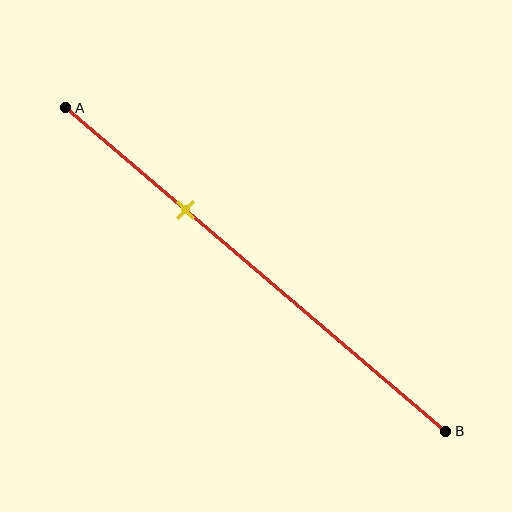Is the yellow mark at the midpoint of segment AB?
No, the mark is at about 30% from A, not at the 50% midpoint.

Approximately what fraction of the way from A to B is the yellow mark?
The yellow mark is approximately 30% of the way from A to B.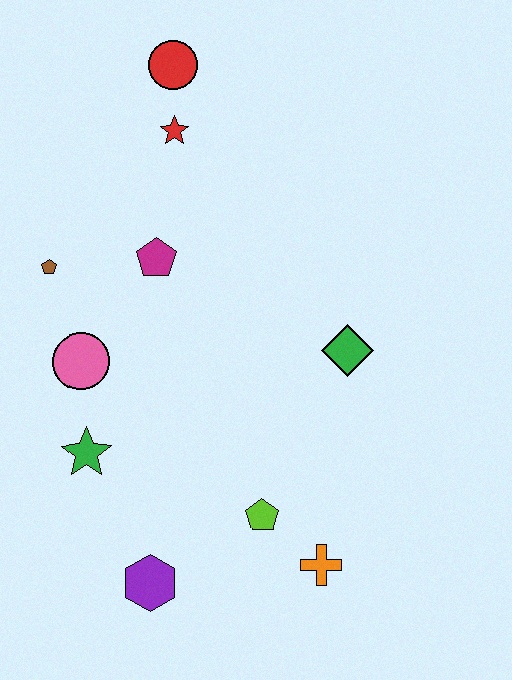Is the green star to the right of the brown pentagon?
Yes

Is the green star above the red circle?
No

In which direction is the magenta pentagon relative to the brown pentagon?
The magenta pentagon is to the right of the brown pentagon.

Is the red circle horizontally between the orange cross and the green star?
Yes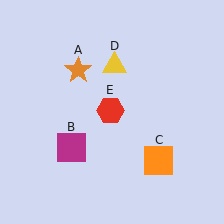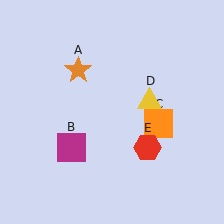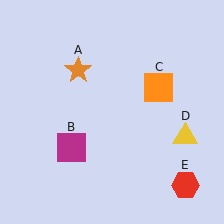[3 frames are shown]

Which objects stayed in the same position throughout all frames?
Orange star (object A) and magenta square (object B) remained stationary.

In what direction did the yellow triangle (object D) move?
The yellow triangle (object D) moved down and to the right.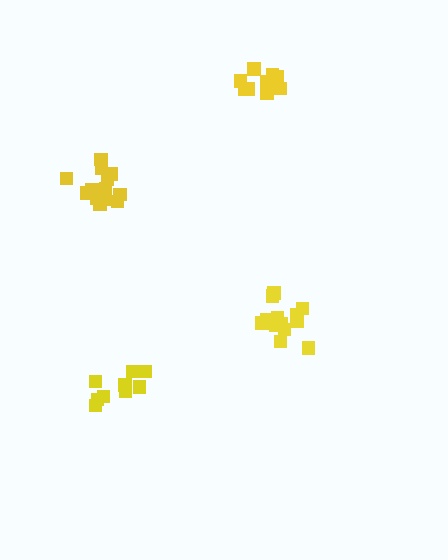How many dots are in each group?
Group 1: 14 dots, Group 2: 9 dots, Group 3: 13 dots, Group 4: 9 dots (45 total).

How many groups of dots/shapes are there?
There are 4 groups.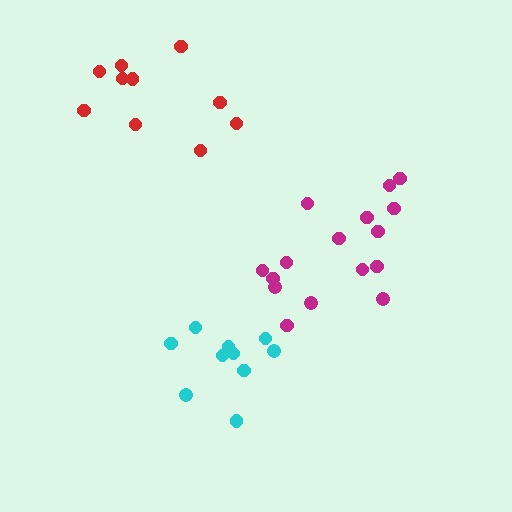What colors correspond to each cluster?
The clusters are colored: magenta, cyan, red.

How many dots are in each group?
Group 1: 16 dots, Group 2: 10 dots, Group 3: 10 dots (36 total).